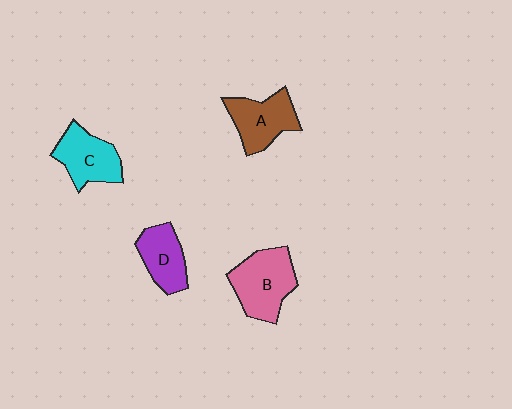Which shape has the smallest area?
Shape D (purple).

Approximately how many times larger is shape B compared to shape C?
Approximately 1.2 times.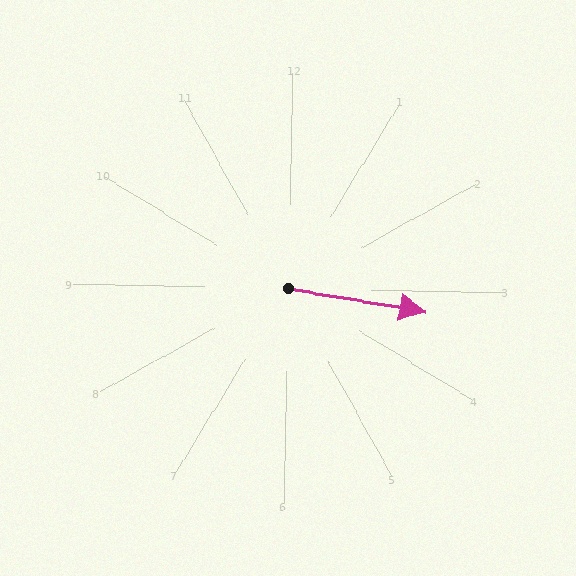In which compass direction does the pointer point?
East.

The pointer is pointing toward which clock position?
Roughly 3 o'clock.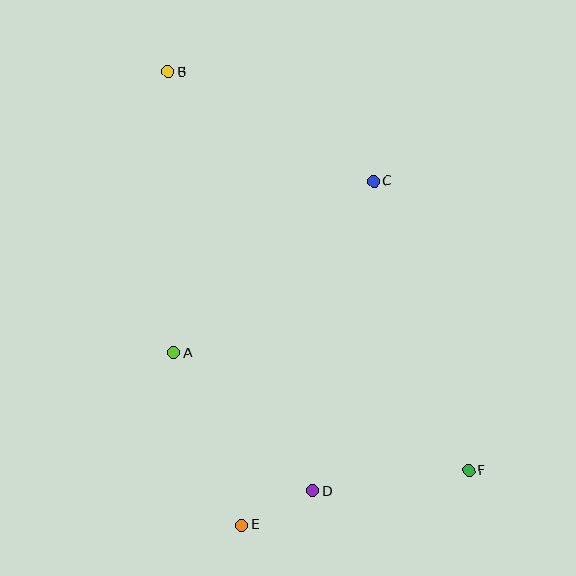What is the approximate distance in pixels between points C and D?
The distance between C and D is approximately 315 pixels.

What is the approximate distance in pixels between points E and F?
The distance between E and F is approximately 233 pixels.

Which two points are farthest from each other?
Points B and F are farthest from each other.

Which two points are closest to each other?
Points D and E are closest to each other.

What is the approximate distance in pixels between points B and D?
The distance between B and D is approximately 444 pixels.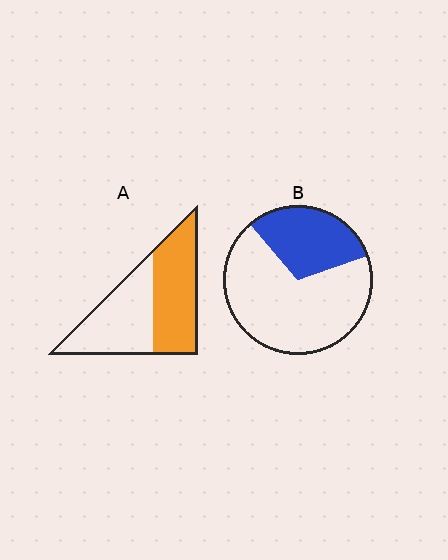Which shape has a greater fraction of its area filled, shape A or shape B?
Shape A.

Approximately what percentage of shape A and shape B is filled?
A is approximately 50% and B is approximately 30%.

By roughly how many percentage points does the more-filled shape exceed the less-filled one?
By roughly 20 percentage points (A over B).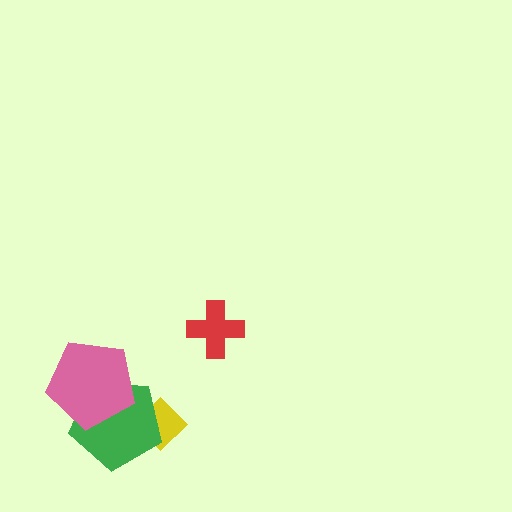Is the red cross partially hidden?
No, no other shape covers it.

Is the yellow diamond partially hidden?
Yes, it is partially covered by another shape.